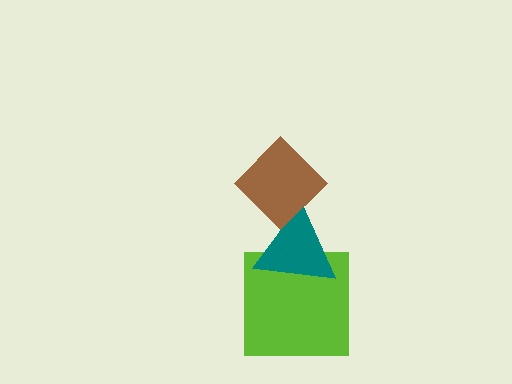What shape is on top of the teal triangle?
The brown diamond is on top of the teal triangle.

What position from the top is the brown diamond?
The brown diamond is 1st from the top.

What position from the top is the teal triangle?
The teal triangle is 2nd from the top.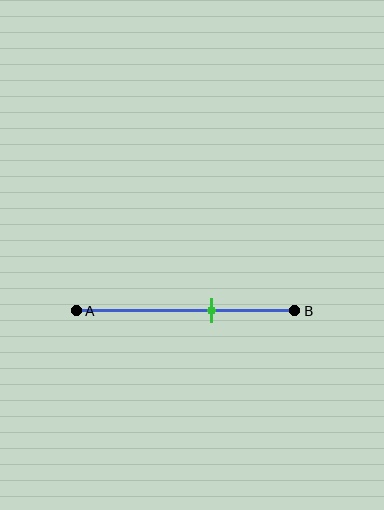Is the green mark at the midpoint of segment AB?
No, the mark is at about 60% from A, not at the 50% midpoint.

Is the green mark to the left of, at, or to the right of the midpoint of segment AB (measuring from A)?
The green mark is to the right of the midpoint of segment AB.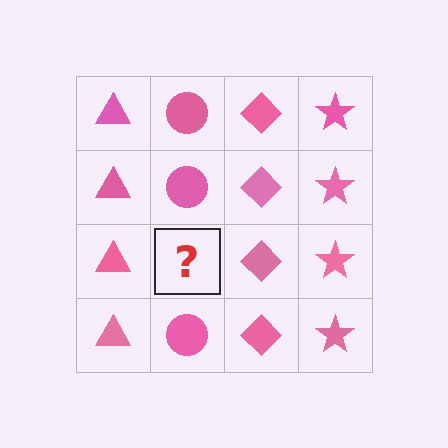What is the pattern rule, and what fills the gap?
The rule is that each column has a consistent shape. The gap should be filled with a pink circle.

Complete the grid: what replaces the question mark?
The question mark should be replaced with a pink circle.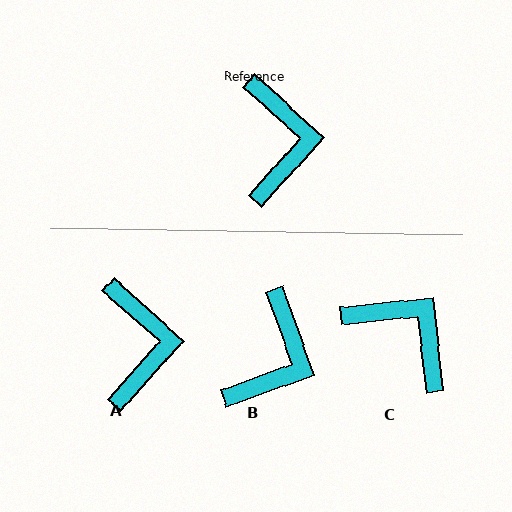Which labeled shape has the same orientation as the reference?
A.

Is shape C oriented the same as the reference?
No, it is off by about 48 degrees.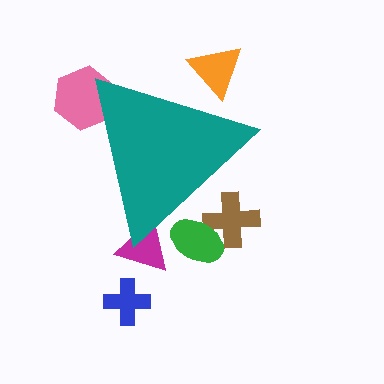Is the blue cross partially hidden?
No, the blue cross is fully visible.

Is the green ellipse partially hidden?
Yes, the green ellipse is partially hidden behind the teal triangle.